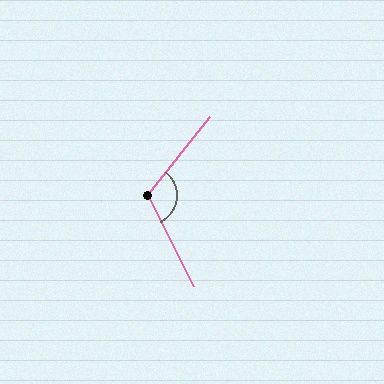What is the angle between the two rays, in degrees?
Approximately 115 degrees.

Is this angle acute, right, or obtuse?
It is obtuse.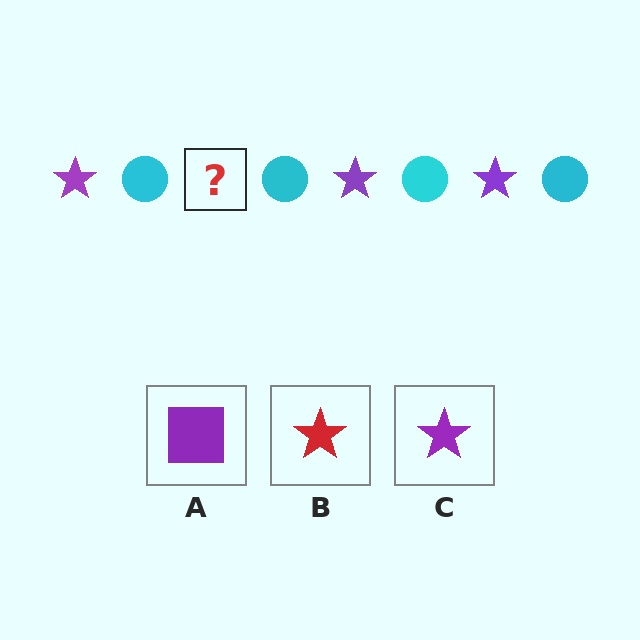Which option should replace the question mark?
Option C.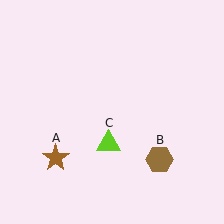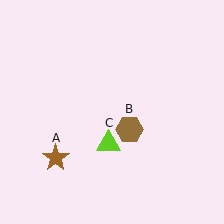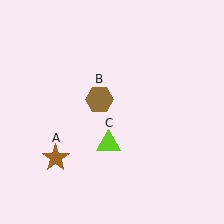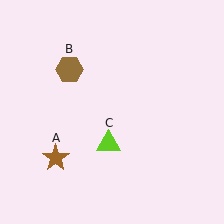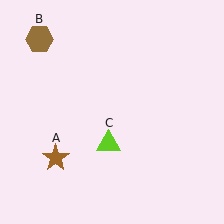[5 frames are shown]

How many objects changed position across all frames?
1 object changed position: brown hexagon (object B).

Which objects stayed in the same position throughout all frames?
Brown star (object A) and lime triangle (object C) remained stationary.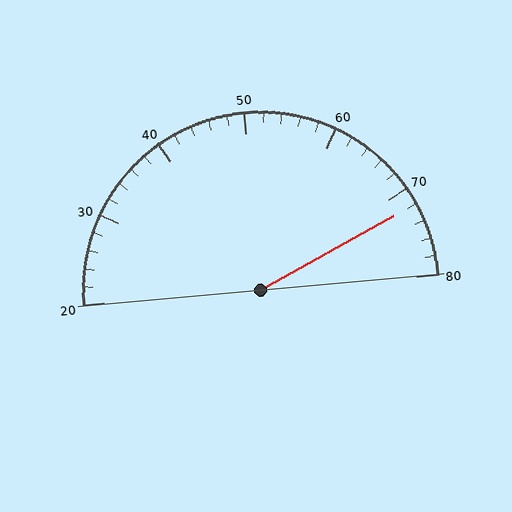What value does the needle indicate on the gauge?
The needle indicates approximately 72.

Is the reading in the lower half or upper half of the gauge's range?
The reading is in the upper half of the range (20 to 80).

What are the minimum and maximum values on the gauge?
The gauge ranges from 20 to 80.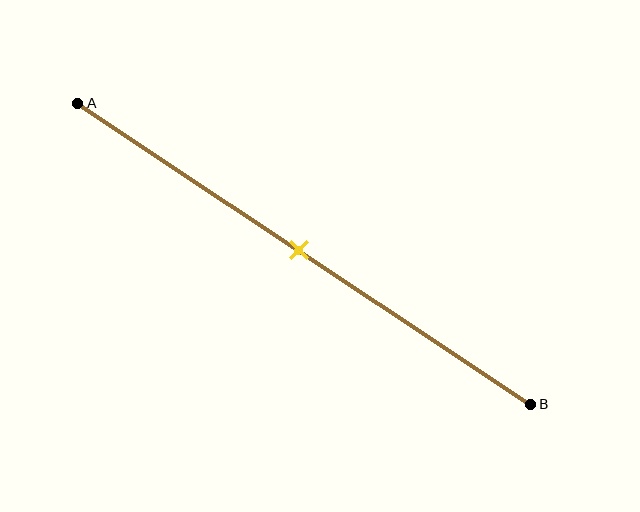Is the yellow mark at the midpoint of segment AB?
Yes, the mark is approximately at the midpoint.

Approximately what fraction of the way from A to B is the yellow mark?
The yellow mark is approximately 50% of the way from A to B.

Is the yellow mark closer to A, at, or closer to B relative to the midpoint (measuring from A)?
The yellow mark is approximately at the midpoint of segment AB.